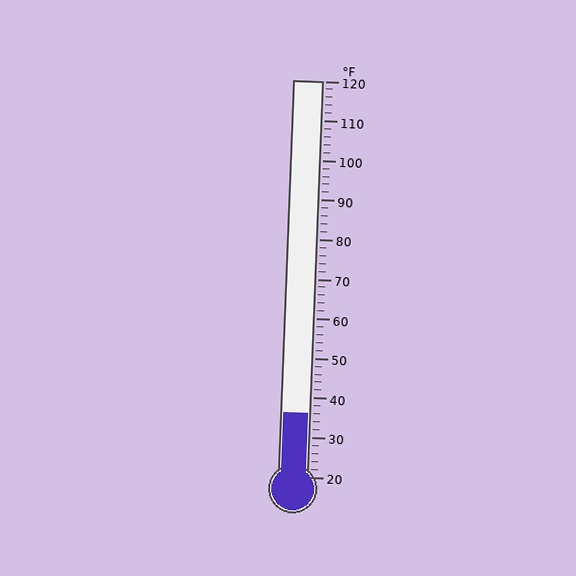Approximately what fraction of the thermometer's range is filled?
The thermometer is filled to approximately 15% of its range.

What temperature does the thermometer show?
The thermometer shows approximately 36°F.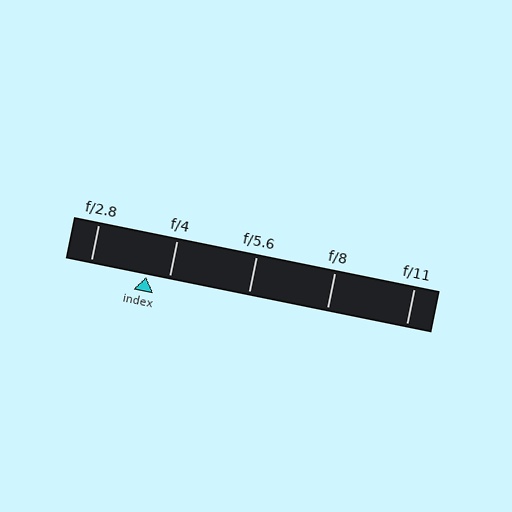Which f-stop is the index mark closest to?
The index mark is closest to f/4.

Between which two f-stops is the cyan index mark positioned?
The index mark is between f/2.8 and f/4.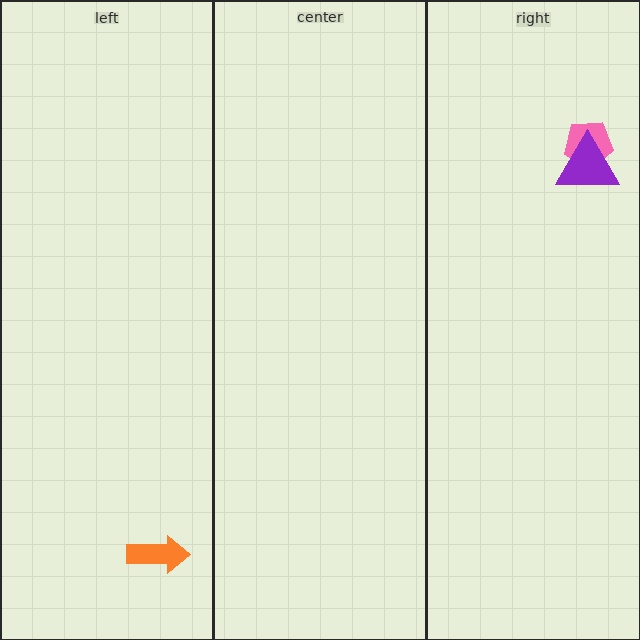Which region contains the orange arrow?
The left region.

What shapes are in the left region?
The orange arrow.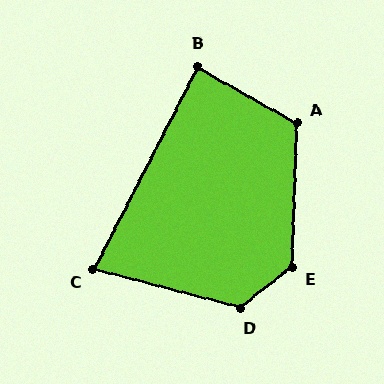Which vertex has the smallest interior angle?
C, at approximately 78 degrees.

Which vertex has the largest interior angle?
E, at approximately 130 degrees.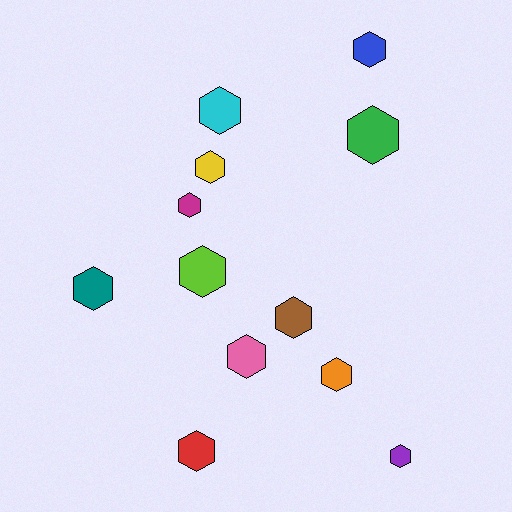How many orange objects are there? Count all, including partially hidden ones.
There is 1 orange object.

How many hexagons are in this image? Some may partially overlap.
There are 12 hexagons.